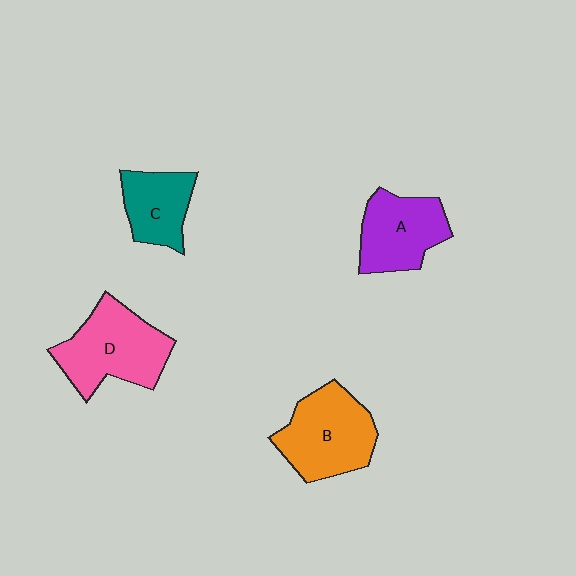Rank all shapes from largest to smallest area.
From largest to smallest: D (pink), B (orange), A (purple), C (teal).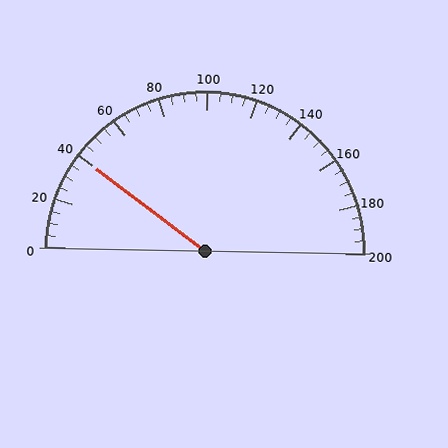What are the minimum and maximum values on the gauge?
The gauge ranges from 0 to 200.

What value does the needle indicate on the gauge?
The needle indicates approximately 40.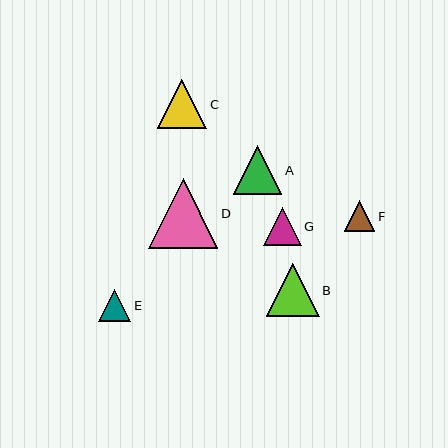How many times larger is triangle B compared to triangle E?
Triangle B is approximately 1.6 times the size of triangle E.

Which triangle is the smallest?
Triangle F is the smallest with a size of approximately 30 pixels.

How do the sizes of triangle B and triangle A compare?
Triangle B and triangle A are approximately the same size.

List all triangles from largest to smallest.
From largest to smallest: D, B, C, A, G, E, F.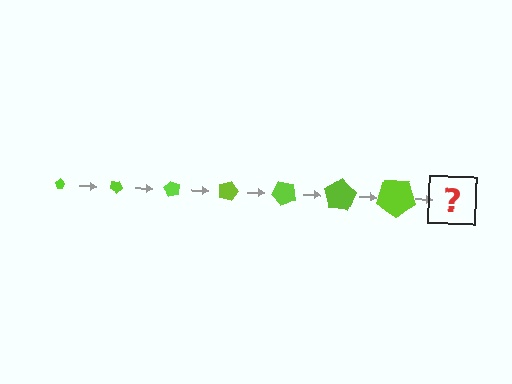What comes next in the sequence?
The next element should be a pentagon, larger than the previous one and rotated 210 degrees from the start.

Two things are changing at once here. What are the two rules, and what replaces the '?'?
The two rules are that the pentagon grows larger each step and it rotates 30 degrees each step. The '?' should be a pentagon, larger than the previous one and rotated 210 degrees from the start.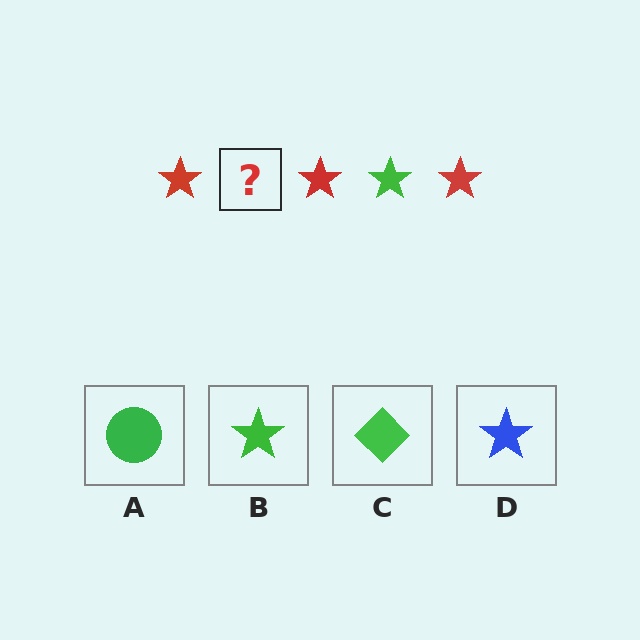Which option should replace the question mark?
Option B.